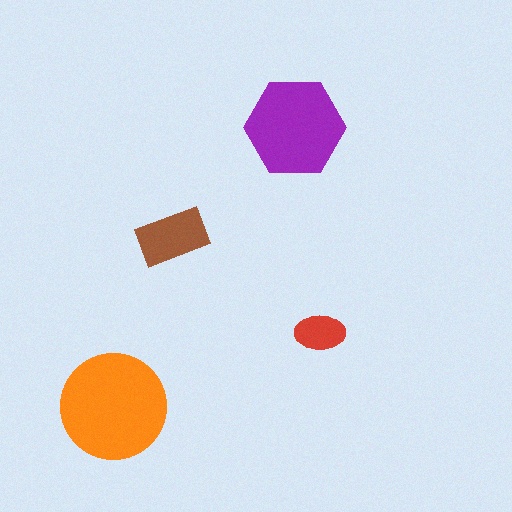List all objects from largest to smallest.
The orange circle, the purple hexagon, the brown rectangle, the red ellipse.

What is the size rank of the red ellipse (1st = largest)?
4th.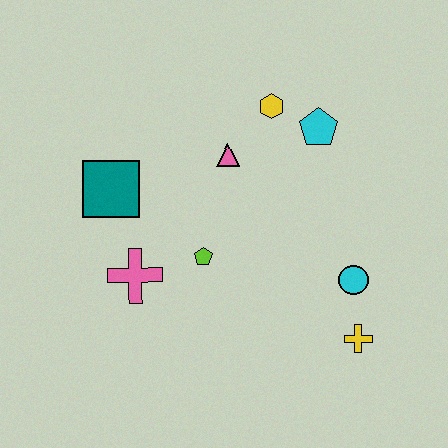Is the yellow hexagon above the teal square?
Yes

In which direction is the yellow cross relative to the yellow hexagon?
The yellow cross is below the yellow hexagon.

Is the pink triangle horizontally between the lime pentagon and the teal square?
No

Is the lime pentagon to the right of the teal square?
Yes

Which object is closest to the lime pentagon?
The pink cross is closest to the lime pentagon.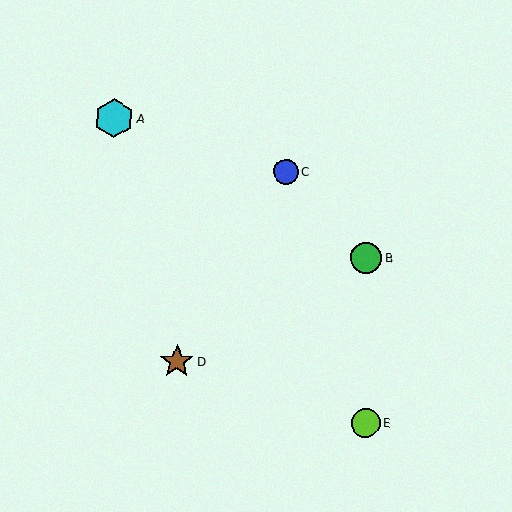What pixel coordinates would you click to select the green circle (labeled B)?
Click at (366, 258) to select the green circle B.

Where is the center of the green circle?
The center of the green circle is at (366, 258).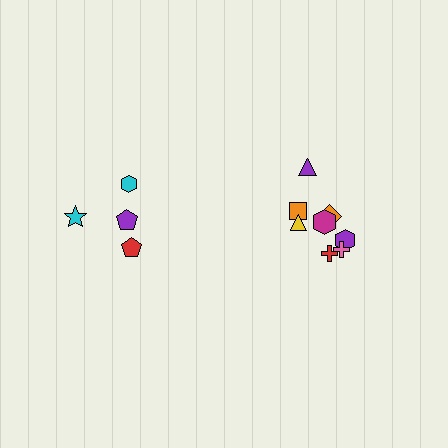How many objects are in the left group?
There are 4 objects.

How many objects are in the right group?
There are 8 objects.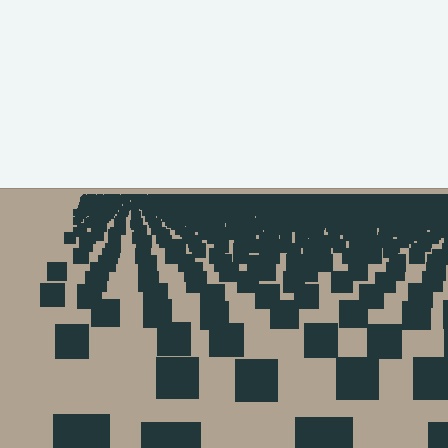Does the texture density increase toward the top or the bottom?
Density increases toward the top.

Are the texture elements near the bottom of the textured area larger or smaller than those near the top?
Larger. Near the bottom, elements are closer to the viewer and appear at a bigger on-screen size.